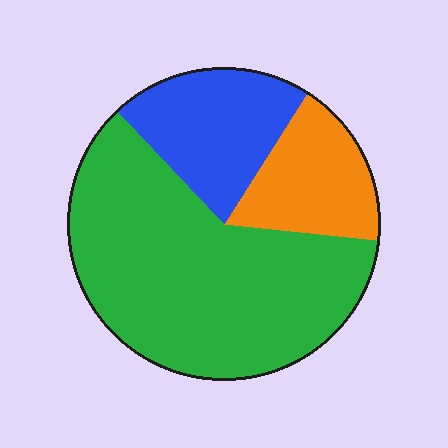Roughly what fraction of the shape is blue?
Blue takes up about one fifth (1/5) of the shape.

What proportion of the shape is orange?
Orange covers about 20% of the shape.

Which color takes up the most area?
Green, at roughly 60%.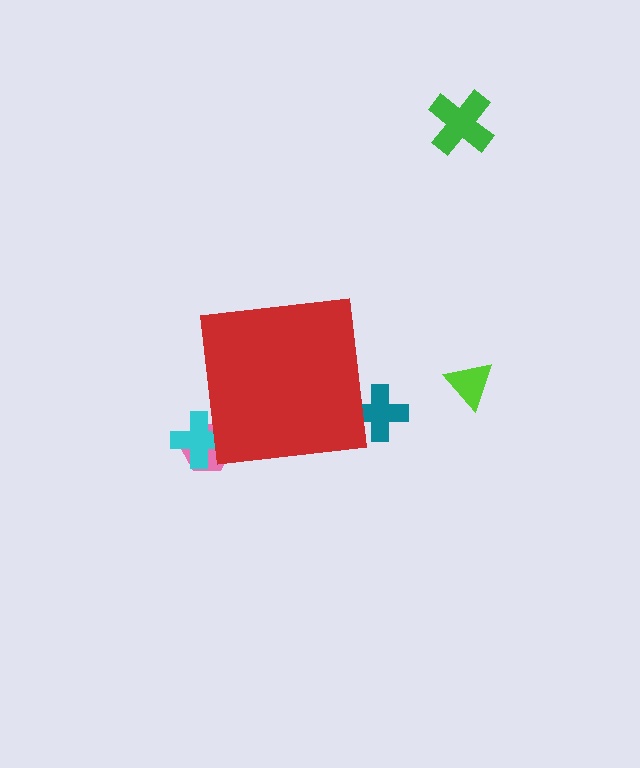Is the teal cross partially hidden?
Yes, the teal cross is partially hidden behind the red square.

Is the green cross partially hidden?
No, the green cross is fully visible.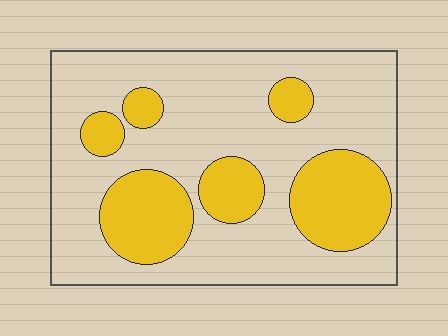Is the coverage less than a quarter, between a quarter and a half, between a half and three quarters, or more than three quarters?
Between a quarter and a half.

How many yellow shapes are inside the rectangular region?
6.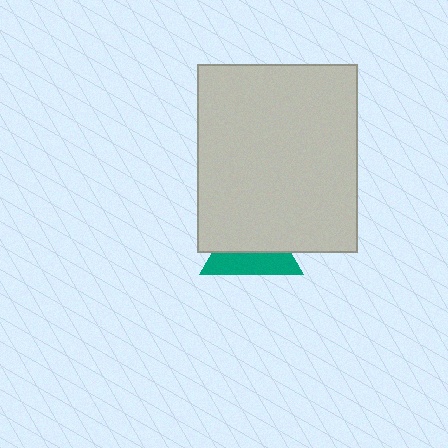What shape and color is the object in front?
The object in front is a light gray rectangle.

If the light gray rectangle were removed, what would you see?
You would see the complete teal triangle.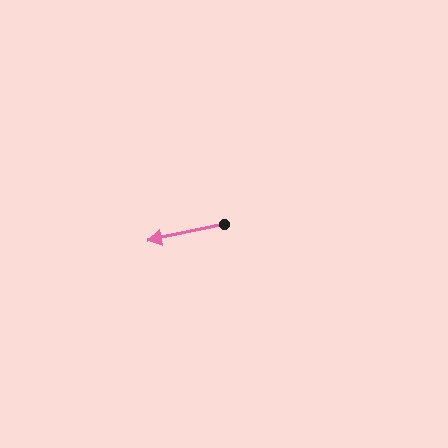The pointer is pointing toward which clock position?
Roughly 9 o'clock.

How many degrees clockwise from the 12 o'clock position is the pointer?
Approximately 258 degrees.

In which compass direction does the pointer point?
West.